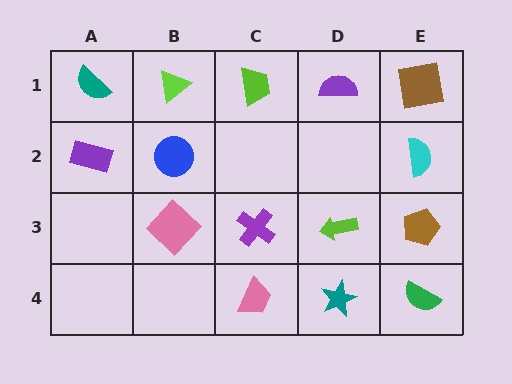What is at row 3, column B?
A pink diamond.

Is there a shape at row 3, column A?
No, that cell is empty.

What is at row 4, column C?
A pink trapezoid.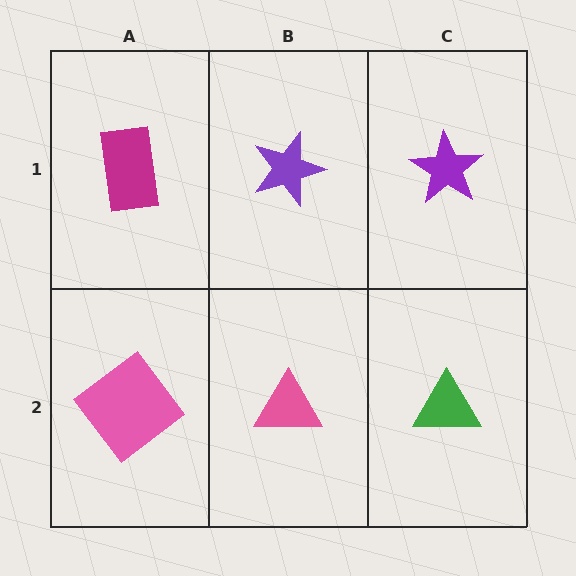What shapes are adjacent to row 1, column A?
A pink diamond (row 2, column A), a purple star (row 1, column B).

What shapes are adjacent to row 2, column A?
A magenta rectangle (row 1, column A), a pink triangle (row 2, column B).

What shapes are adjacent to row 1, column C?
A green triangle (row 2, column C), a purple star (row 1, column B).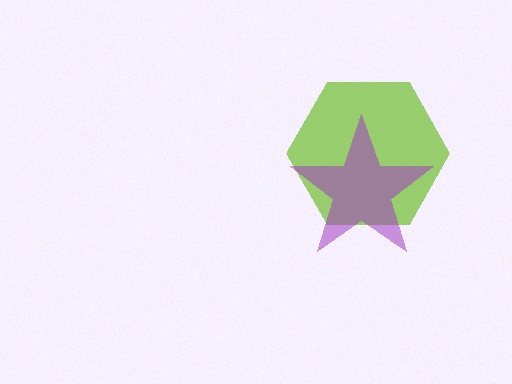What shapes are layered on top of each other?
The layered shapes are: a lime hexagon, a purple star.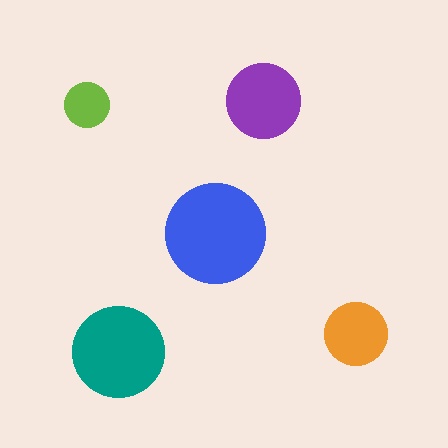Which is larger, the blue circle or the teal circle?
The blue one.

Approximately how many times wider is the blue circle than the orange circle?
About 1.5 times wider.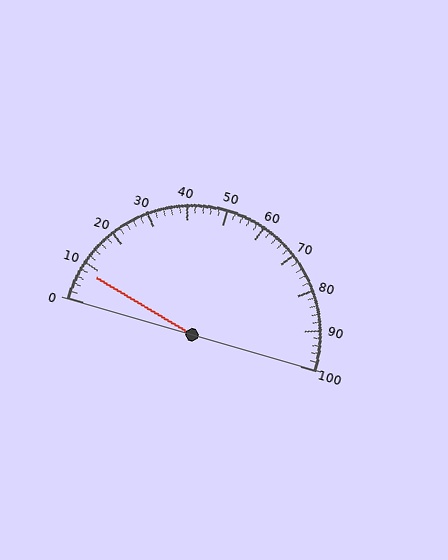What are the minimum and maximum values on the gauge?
The gauge ranges from 0 to 100.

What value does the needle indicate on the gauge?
The needle indicates approximately 8.